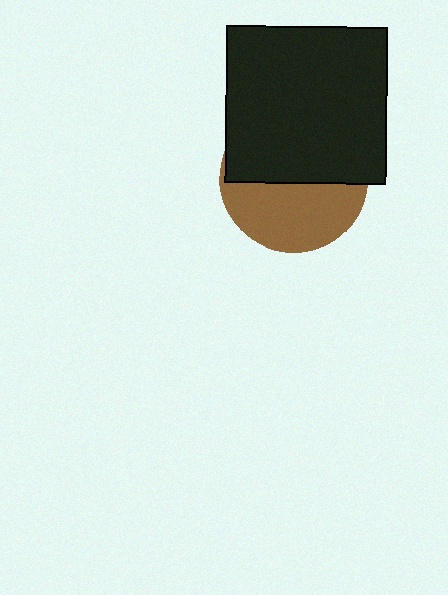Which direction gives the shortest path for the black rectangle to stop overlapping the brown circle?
Moving up gives the shortest separation.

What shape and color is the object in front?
The object in front is a black rectangle.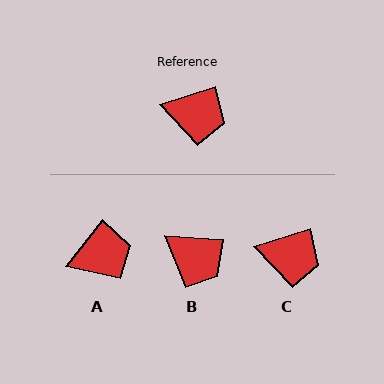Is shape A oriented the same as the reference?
No, it is off by about 35 degrees.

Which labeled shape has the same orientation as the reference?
C.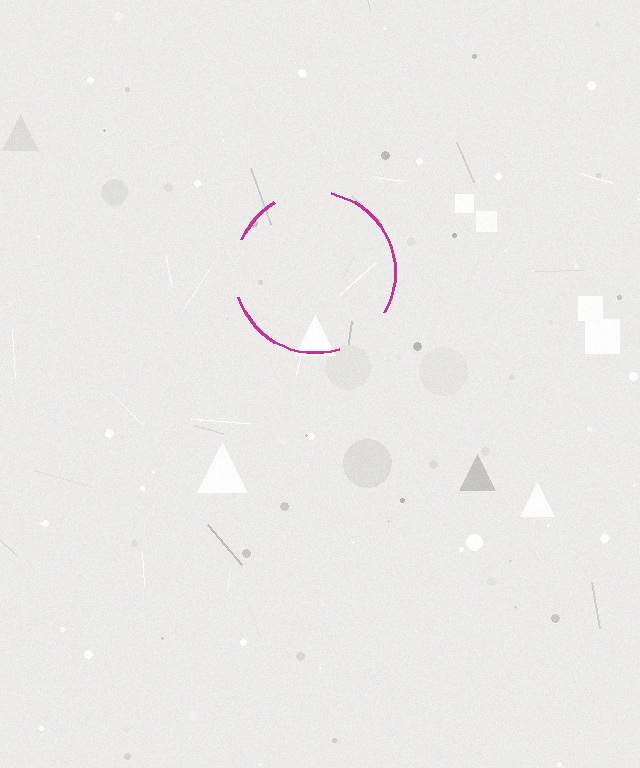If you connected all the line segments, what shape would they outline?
They would outline a circle.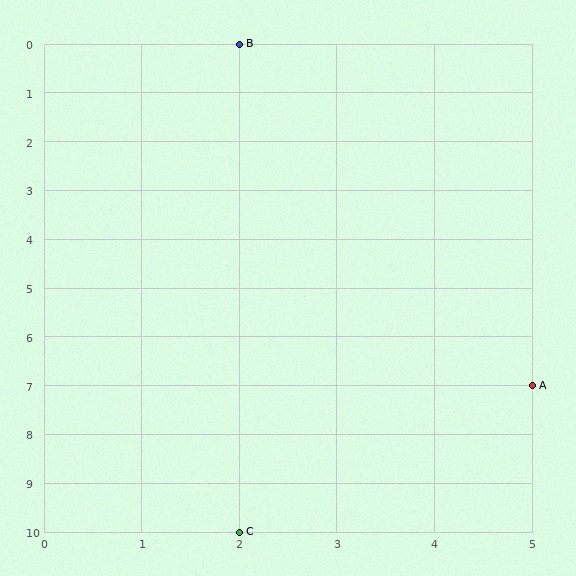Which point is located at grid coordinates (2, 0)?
Point B is at (2, 0).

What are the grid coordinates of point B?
Point B is at grid coordinates (2, 0).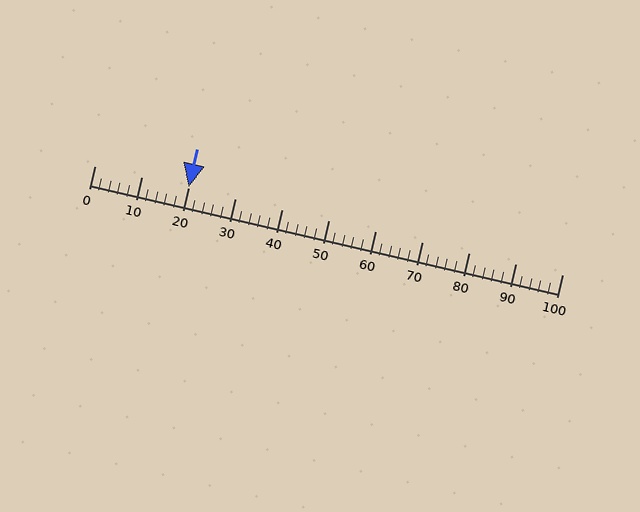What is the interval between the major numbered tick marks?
The major tick marks are spaced 10 units apart.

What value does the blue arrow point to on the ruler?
The blue arrow points to approximately 20.